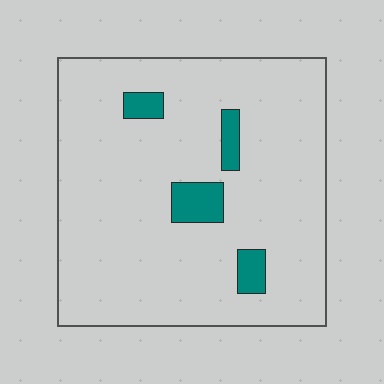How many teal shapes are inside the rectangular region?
4.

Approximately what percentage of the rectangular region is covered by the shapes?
Approximately 10%.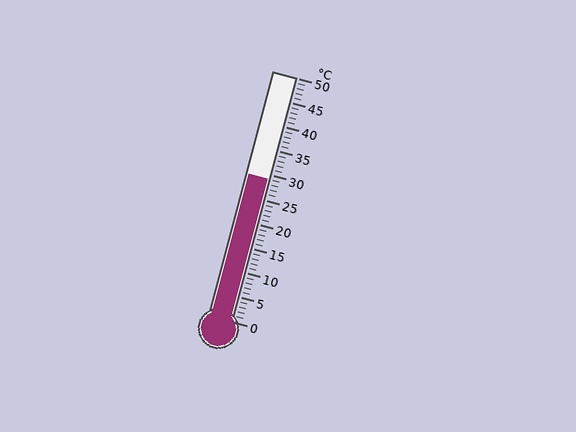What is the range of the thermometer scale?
The thermometer scale ranges from 0°C to 50°C.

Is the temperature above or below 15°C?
The temperature is above 15°C.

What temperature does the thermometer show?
The thermometer shows approximately 29°C.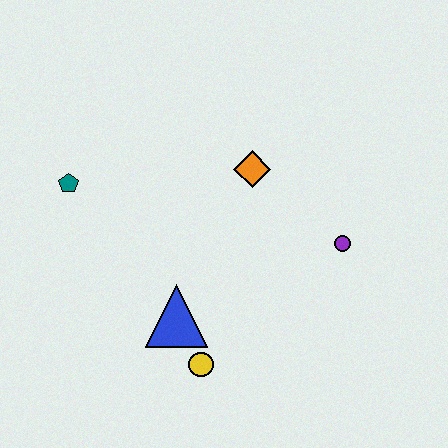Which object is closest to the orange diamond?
The purple circle is closest to the orange diamond.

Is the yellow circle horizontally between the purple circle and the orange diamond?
No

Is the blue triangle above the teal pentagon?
No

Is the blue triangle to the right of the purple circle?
No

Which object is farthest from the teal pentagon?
The purple circle is farthest from the teal pentagon.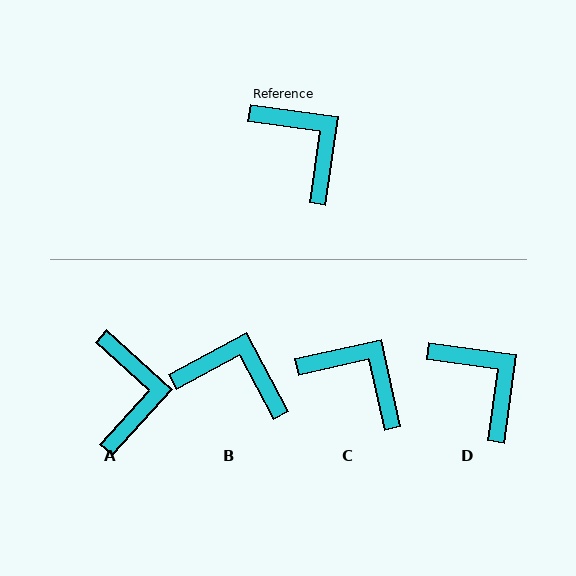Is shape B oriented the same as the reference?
No, it is off by about 36 degrees.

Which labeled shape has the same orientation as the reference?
D.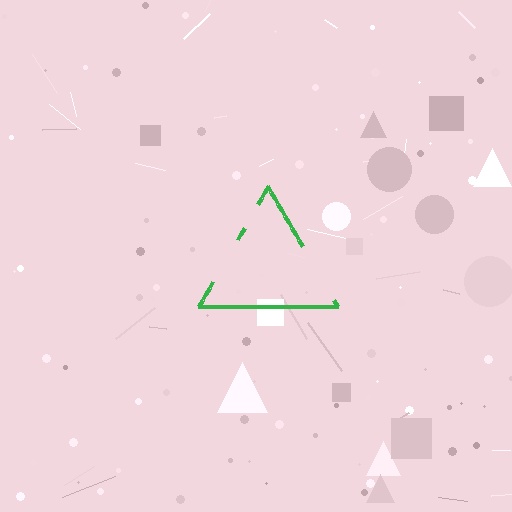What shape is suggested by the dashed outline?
The dashed outline suggests a triangle.